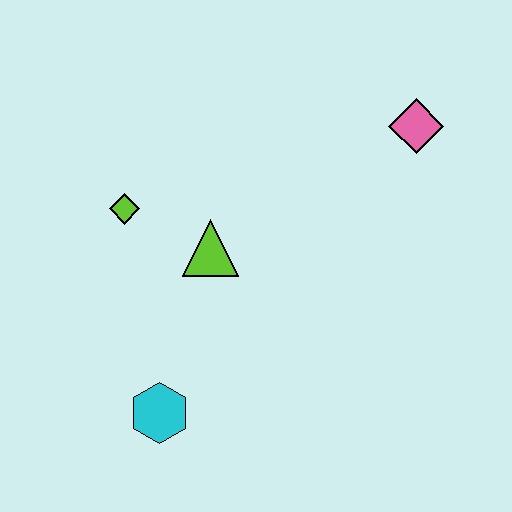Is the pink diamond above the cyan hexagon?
Yes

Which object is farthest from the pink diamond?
The cyan hexagon is farthest from the pink diamond.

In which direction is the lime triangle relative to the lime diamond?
The lime triangle is to the right of the lime diamond.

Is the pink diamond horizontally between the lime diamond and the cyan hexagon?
No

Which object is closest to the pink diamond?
The lime triangle is closest to the pink diamond.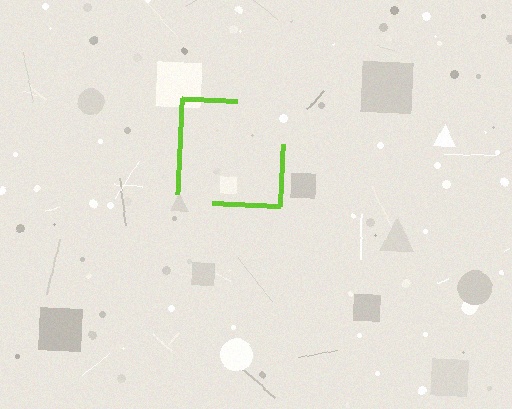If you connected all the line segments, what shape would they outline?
They would outline a square.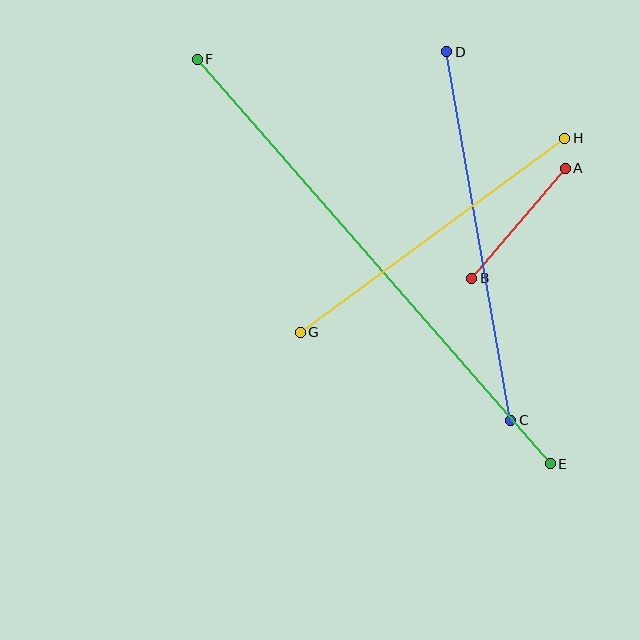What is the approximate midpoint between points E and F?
The midpoint is at approximately (374, 262) pixels.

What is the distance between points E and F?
The distance is approximately 537 pixels.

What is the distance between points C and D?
The distance is approximately 374 pixels.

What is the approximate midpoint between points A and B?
The midpoint is at approximately (518, 223) pixels.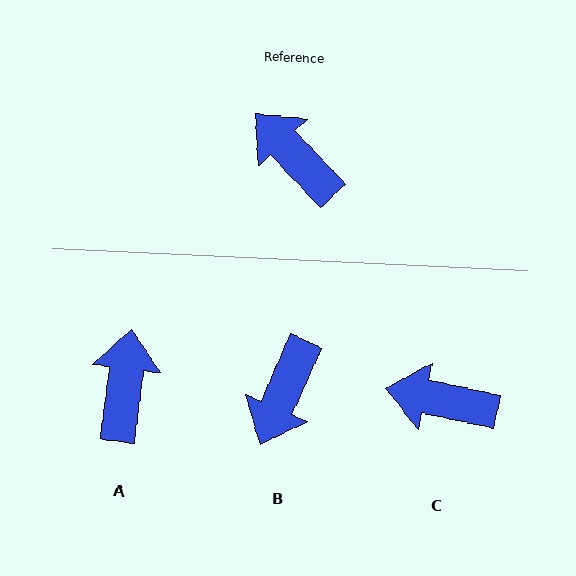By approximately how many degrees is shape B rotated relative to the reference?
Approximately 113 degrees counter-clockwise.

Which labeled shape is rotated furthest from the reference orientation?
B, about 113 degrees away.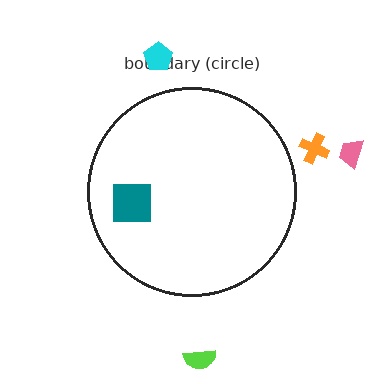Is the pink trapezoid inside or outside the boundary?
Outside.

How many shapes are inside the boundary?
1 inside, 4 outside.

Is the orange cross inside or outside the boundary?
Outside.